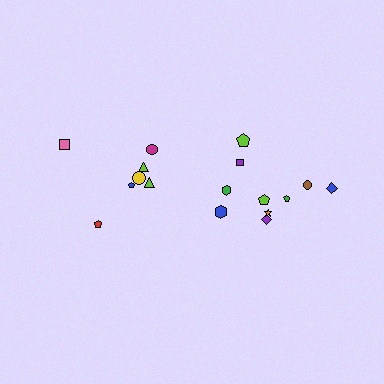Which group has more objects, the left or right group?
The right group.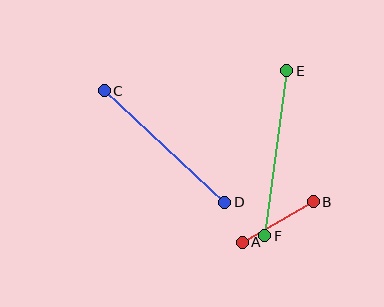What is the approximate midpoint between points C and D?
The midpoint is at approximately (165, 146) pixels.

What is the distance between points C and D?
The distance is approximately 164 pixels.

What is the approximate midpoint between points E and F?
The midpoint is at approximately (276, 153) pixels.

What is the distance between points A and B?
The distance is approximately 82 pixels.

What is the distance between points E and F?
The distance is approximately 166 pixels.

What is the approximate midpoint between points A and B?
The midpoint is at approximately (278, 222) pixels.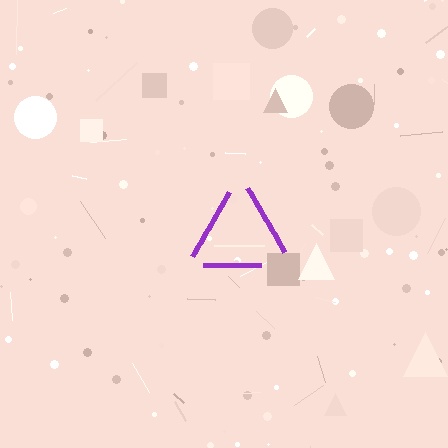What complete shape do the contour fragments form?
The contour fragments form a triangle.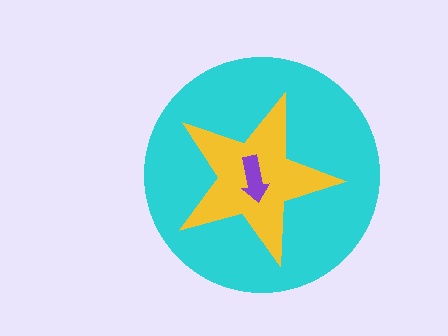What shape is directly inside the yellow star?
The purple arrow.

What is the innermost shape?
The purple arrow.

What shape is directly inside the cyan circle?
The yellow star.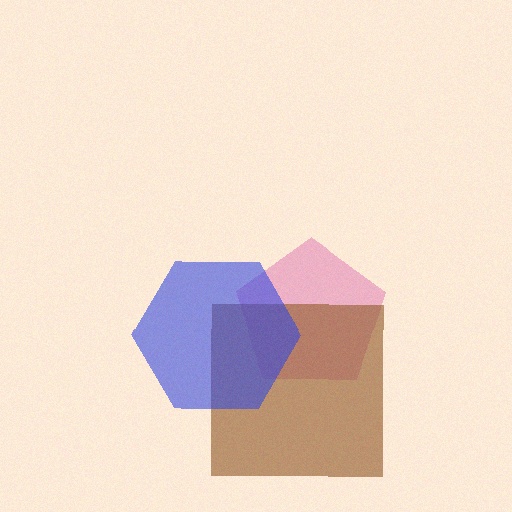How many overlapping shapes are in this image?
There are 3 overlapping shapes in the image.